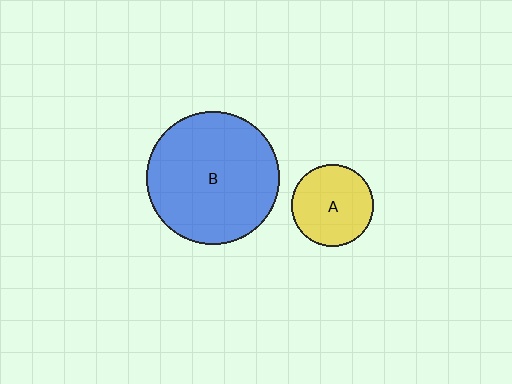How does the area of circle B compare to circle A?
Approximately 2.7 times.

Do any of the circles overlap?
No, none of the circles overlap.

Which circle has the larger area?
Circle B (blue).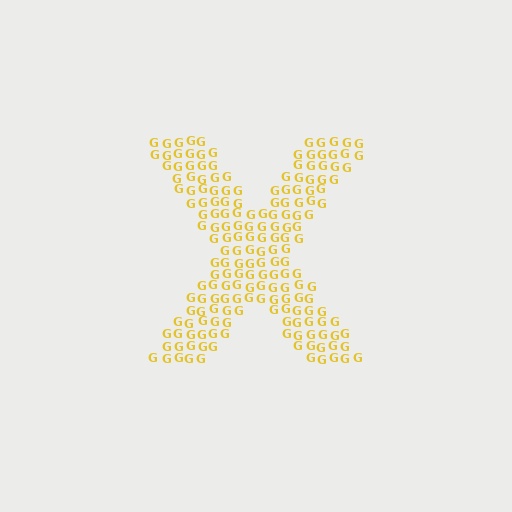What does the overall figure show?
The overall figure shows the letter X.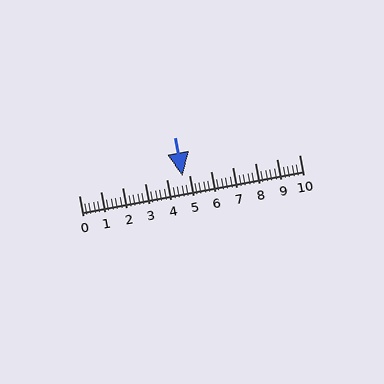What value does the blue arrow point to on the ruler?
The blue arrow points to approximately 4.7.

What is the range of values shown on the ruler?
The ruler shows values from 0 to 10.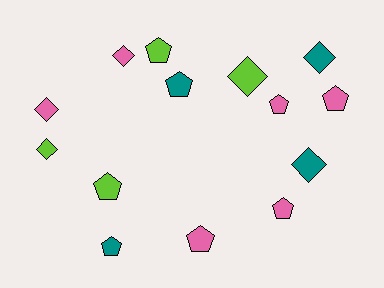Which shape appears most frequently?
Pentagon, with 8 objects.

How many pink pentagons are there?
There are 4 pink pentagons.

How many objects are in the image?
There are 14 objects.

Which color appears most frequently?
Pink, with 6 objects.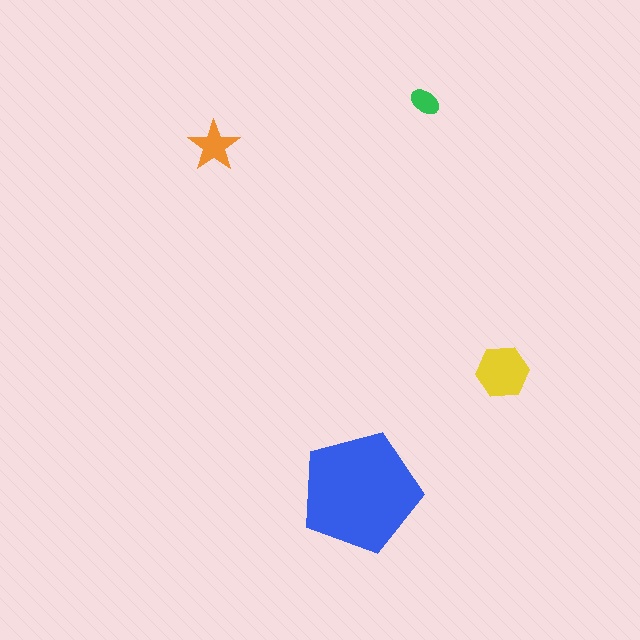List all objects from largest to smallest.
The blue pentagon, the yellow hexagon, the orange star, the green ellipse.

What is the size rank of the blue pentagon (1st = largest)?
1st.